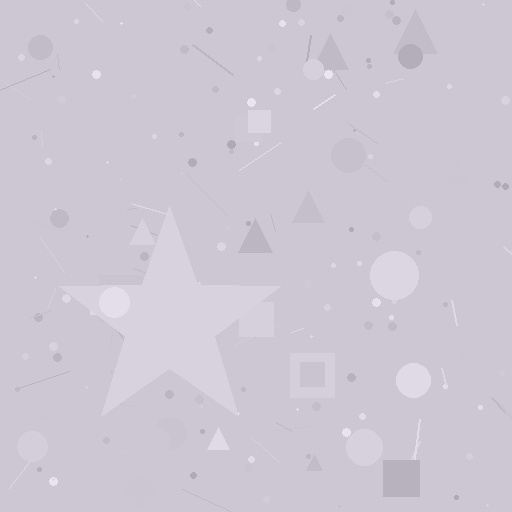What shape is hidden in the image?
A star is hidden in the image.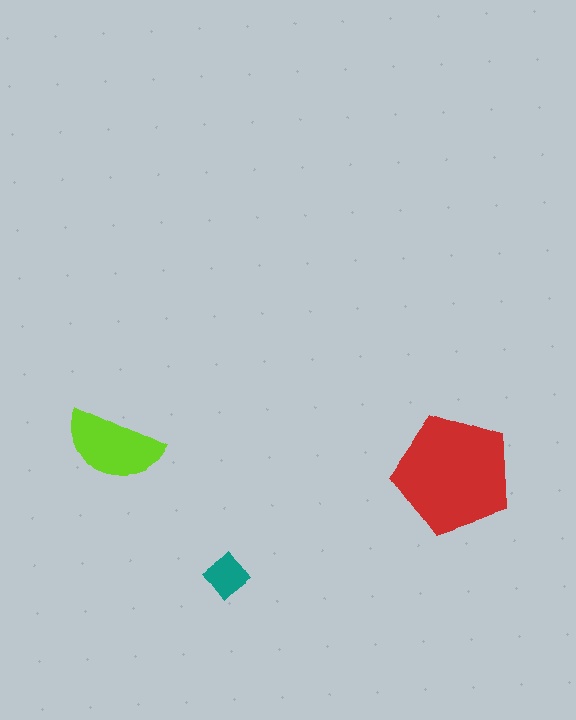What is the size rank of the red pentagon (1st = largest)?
1st.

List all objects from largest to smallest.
The red pentagon, the lime semicircle, the teal diamond.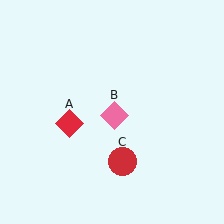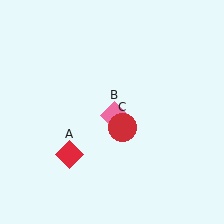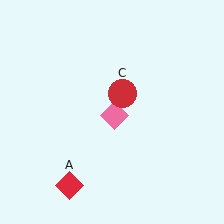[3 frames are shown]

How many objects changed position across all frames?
2 objects changed position: red diamond (object A), red circle (object C).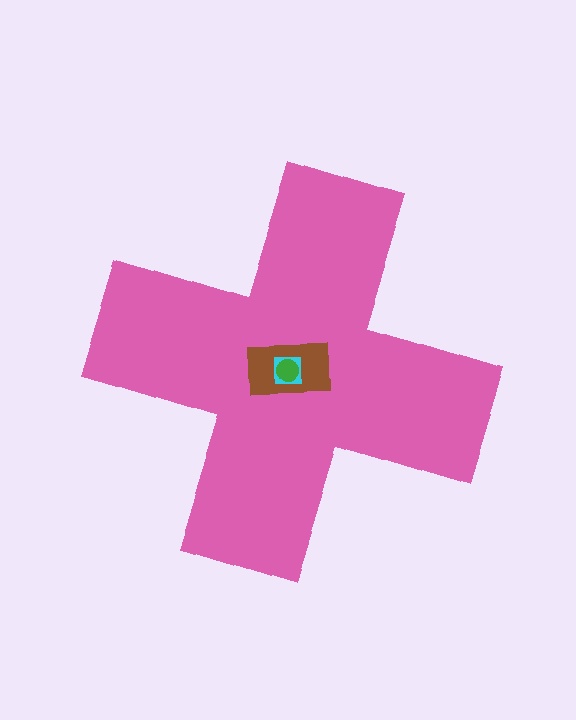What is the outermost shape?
The pink cross.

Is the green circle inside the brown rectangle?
Yes.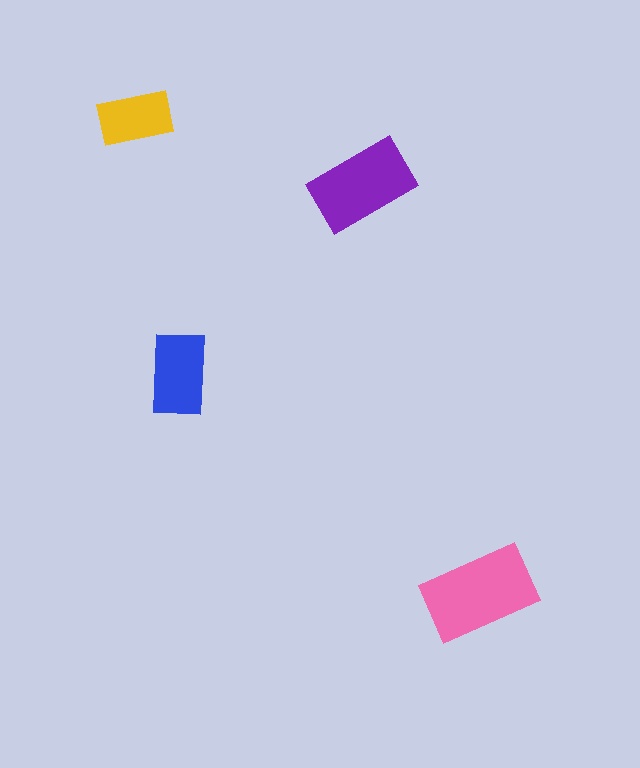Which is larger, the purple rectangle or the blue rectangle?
The purple one.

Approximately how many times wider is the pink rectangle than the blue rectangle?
About 1.5 times wider.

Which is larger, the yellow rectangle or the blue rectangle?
The blue one.